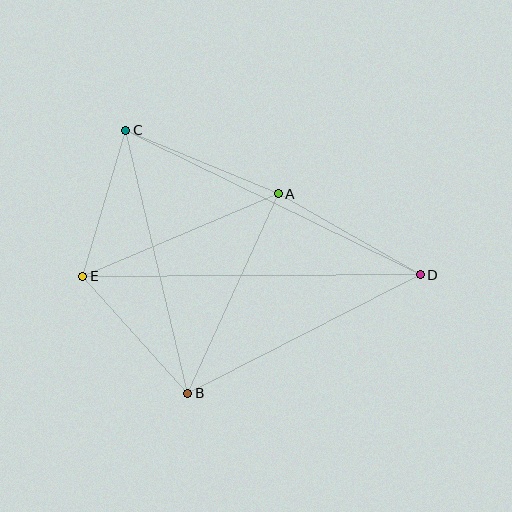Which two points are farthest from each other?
Points D and E are farthest from each other.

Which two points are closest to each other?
Points C and E are closest to each other.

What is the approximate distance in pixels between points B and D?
The distance between B and D is approximately 261 pixels.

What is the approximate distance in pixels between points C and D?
The distance between C and D is approximately 328 pixels.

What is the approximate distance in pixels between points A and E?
The distance between A and E is approximately 212 pixels.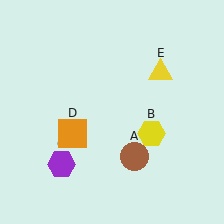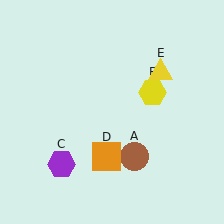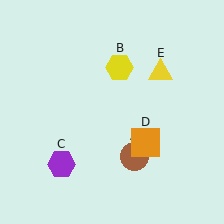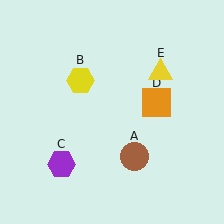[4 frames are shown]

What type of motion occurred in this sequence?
The yellow hexagon (object B), orange square (object D) rotated counterclockwise around the center of the scene.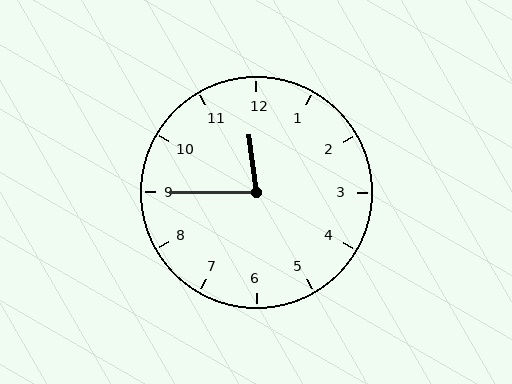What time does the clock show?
11:45.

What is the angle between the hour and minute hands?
Approximately 82 degrees.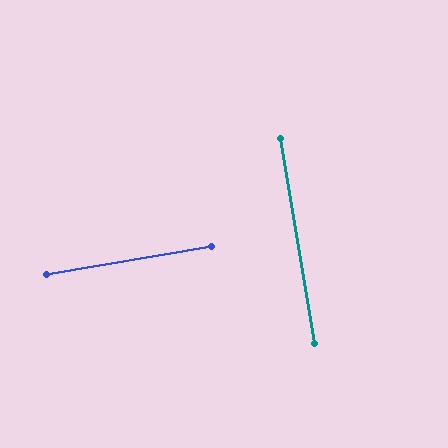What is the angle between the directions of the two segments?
Approximately 90 degrees.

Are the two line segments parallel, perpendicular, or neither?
Perpendicular — they meet at approximately 90°.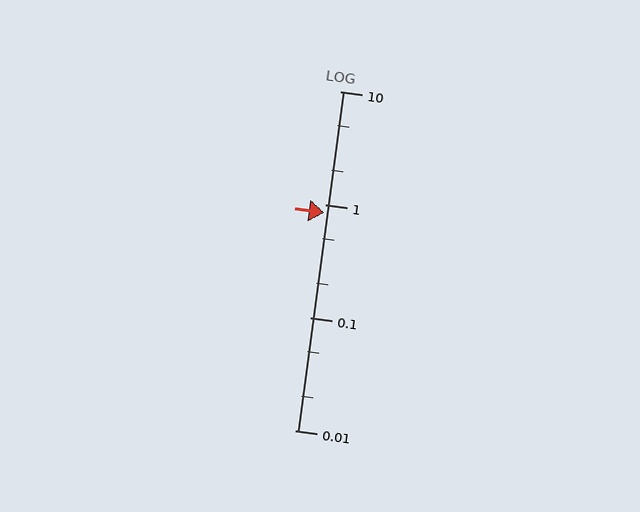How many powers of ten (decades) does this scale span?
The scale spans 3 decades, from 0.01 to 10.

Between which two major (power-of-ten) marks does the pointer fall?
The pointer is between 0.1 and 1.